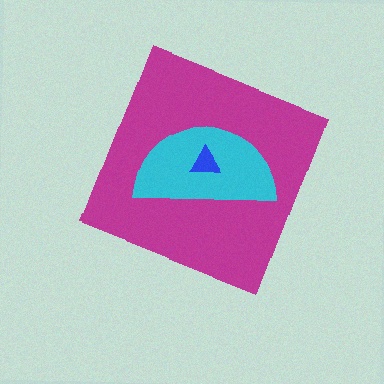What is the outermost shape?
The magenta diamond.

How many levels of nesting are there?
3.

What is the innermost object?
The blue triangle.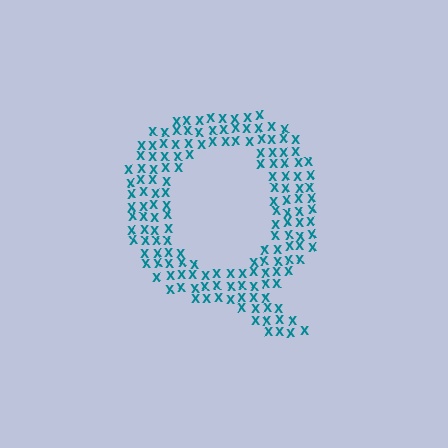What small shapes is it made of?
It is made of small letter X's.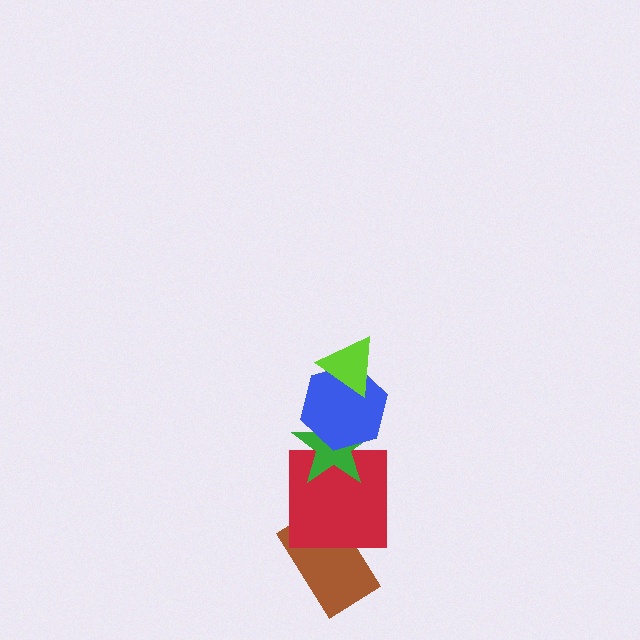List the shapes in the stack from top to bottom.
From top to bottom: the lime triangle, the blue hexagon, the green star, the red square, the brown rectangle.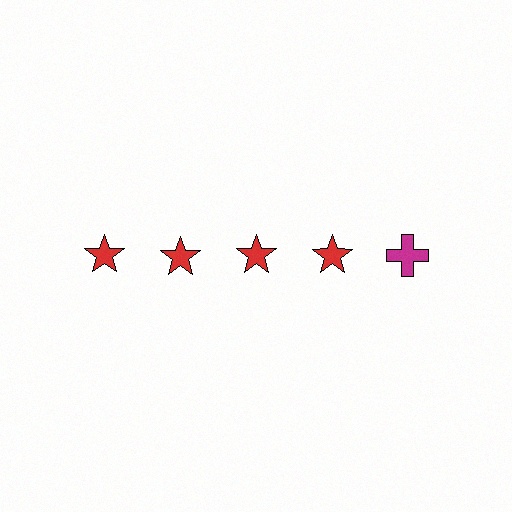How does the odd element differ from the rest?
It differs in both color (magenta instead of red) and shape (cross instead of star).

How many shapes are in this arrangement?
There are 5 shapes arranged in a grid pattern.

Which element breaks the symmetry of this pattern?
The magenta cross in the top row, rightmost column breaks the symmetry. All other shapes are red stars.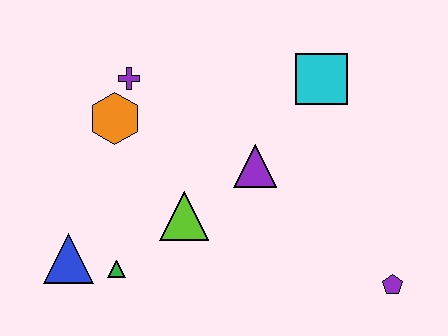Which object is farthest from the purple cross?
The purple pentagon is farthest from the purple cross.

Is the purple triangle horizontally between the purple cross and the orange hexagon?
No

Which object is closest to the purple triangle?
The lime triangle is closest to the purple triangle.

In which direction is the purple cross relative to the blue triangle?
The purple cross is above the blue triangle.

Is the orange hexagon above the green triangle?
Yes